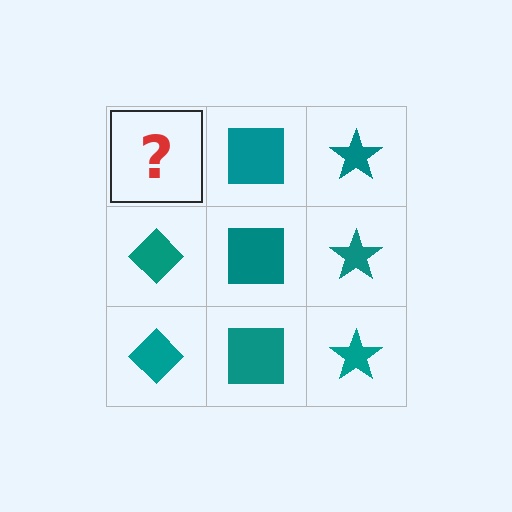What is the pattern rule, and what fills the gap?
The rule is that each column has a consistent shape. The gap should be filled with a teal diamond.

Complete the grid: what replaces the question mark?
The question mark should be replaced with a teal diamond.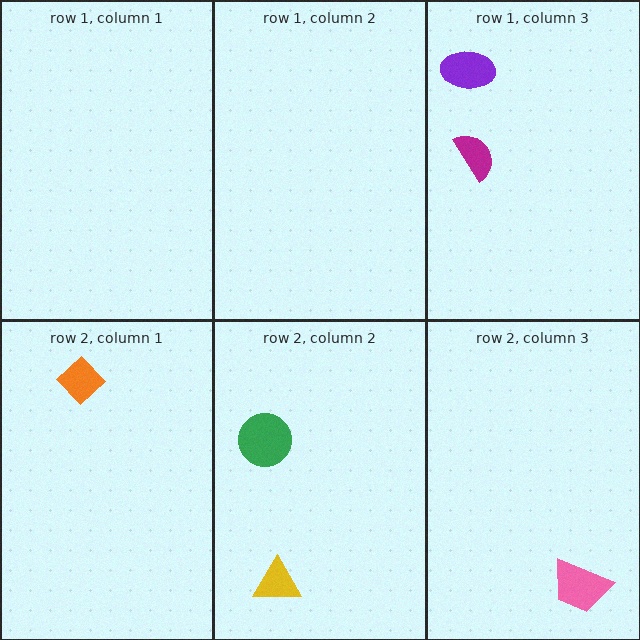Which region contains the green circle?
The row 2, column 2 region.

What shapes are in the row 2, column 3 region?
The pink trapezoid.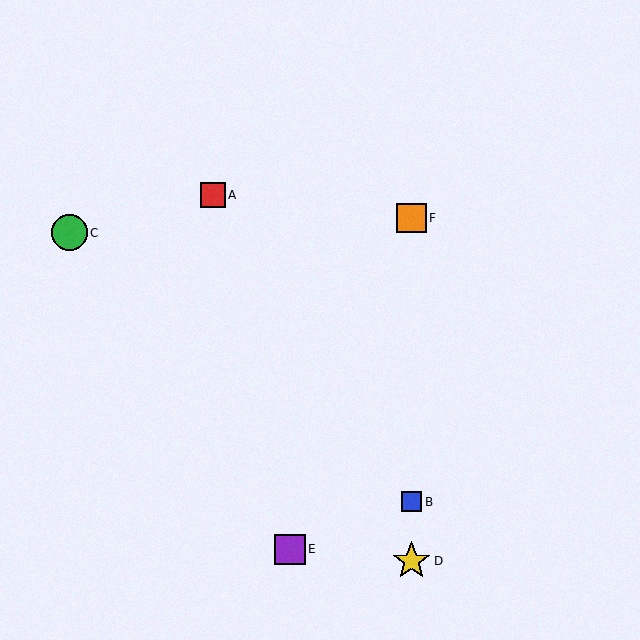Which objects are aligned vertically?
Objects B, D, F are aligned vertically.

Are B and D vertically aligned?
Yes, both are at x≈412.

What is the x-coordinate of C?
Object C is at x≈70.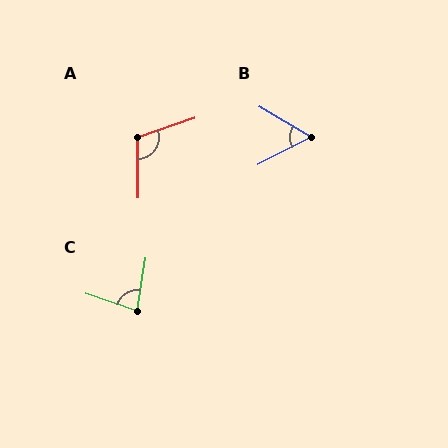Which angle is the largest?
A, at approximately 109 degrees.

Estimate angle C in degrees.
Approximately 80 degrees.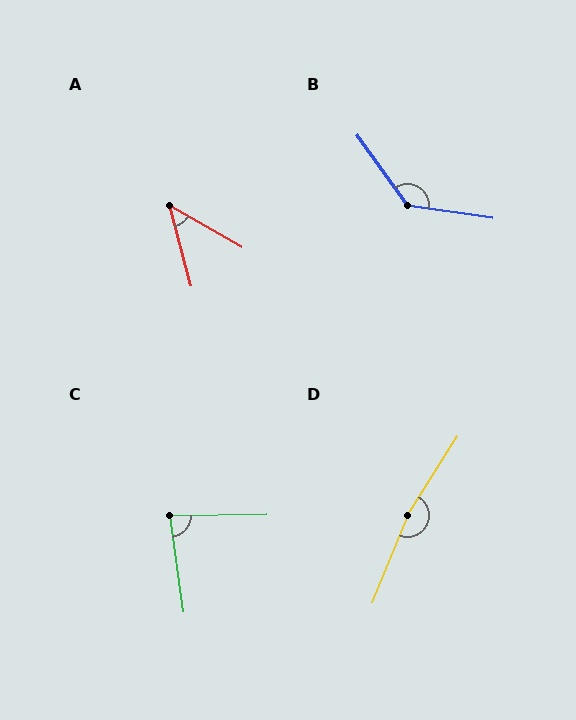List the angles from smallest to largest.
A (46°), C (83°), B (134°), D (170°).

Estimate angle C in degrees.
Approximately 83 degrees.